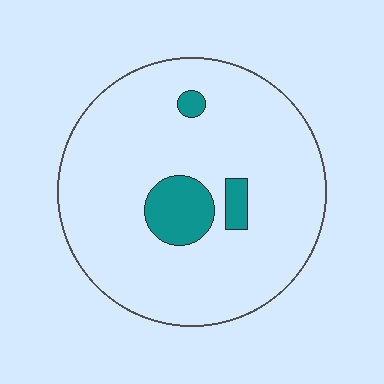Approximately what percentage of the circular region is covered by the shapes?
Approximately 10%.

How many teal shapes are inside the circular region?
3.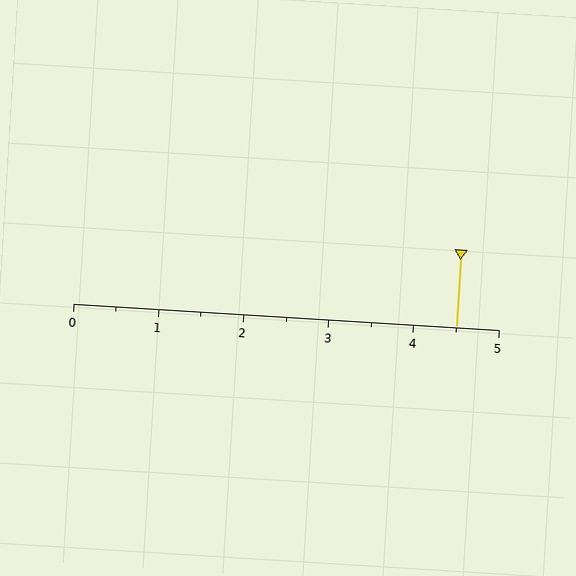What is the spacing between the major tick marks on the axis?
The major ticks are spaced 1 apart.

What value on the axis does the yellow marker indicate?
The marker indicates approximately 4.5.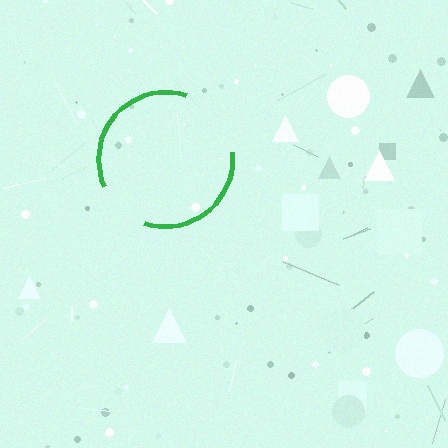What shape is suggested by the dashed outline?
The dashed outline suggests a circle.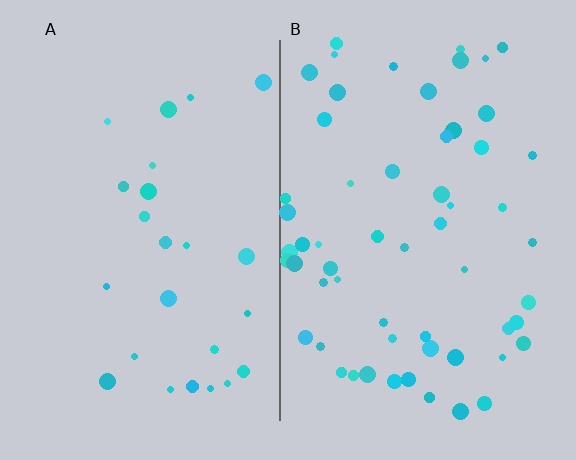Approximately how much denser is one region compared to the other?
Approximately 2.4× — region B over region A.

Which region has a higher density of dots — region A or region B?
B (the right).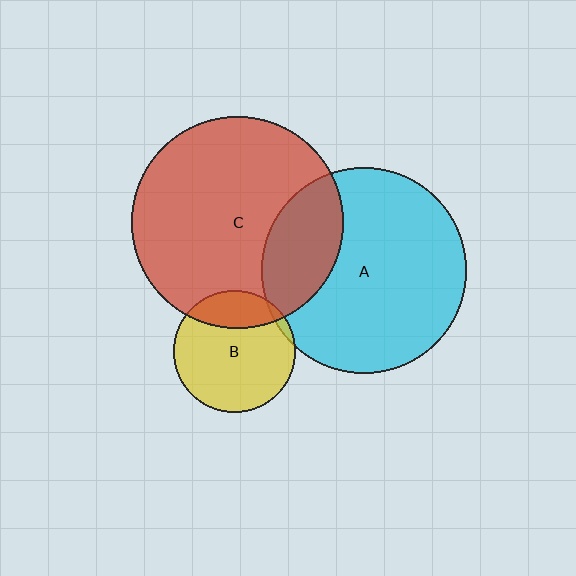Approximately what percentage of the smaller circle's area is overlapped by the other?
Approximately 25%.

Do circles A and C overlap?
Yes.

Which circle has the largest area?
Circle C (red).